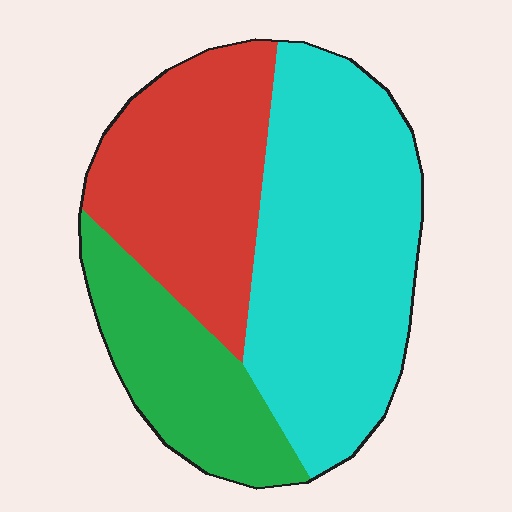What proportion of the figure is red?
Red covers 31% of the figure.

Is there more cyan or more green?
Cyan.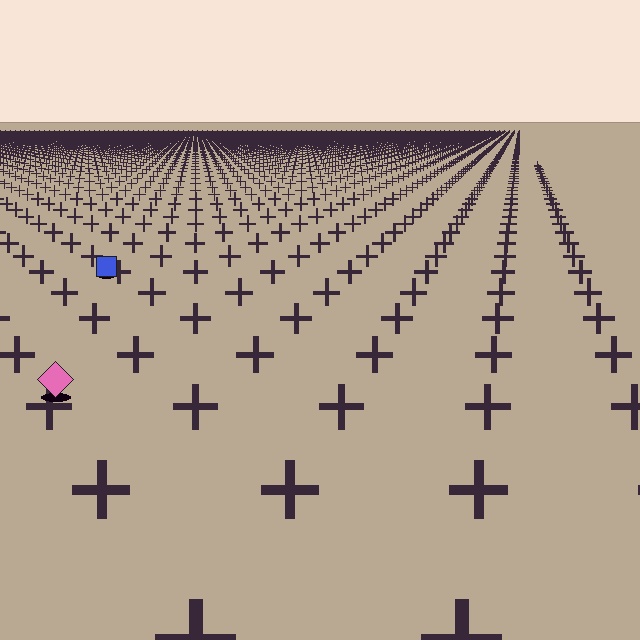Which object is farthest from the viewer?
The blue square is farthest from the viewer. It appears smaller and the ground texture around it is denser.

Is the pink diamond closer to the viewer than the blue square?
Yes. The pink diamond is closer — you can tell from the texture gradient: the ground texture is coarser near it.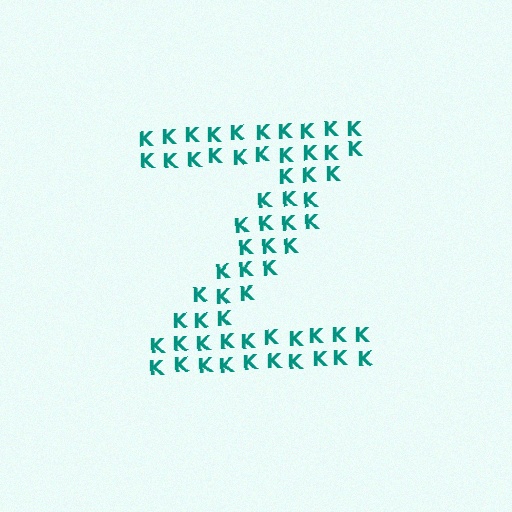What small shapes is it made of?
It is made of small letter K's.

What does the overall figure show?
The overall figure shows the letter Z.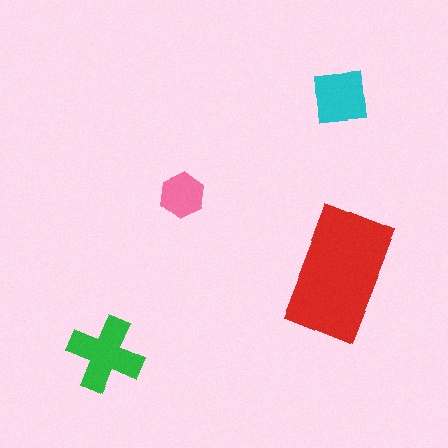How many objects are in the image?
There are 4 objects in the image.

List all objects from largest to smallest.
The red rectangle, the green cross, the cyan square, the pink hexagon.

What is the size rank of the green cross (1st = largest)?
2nd.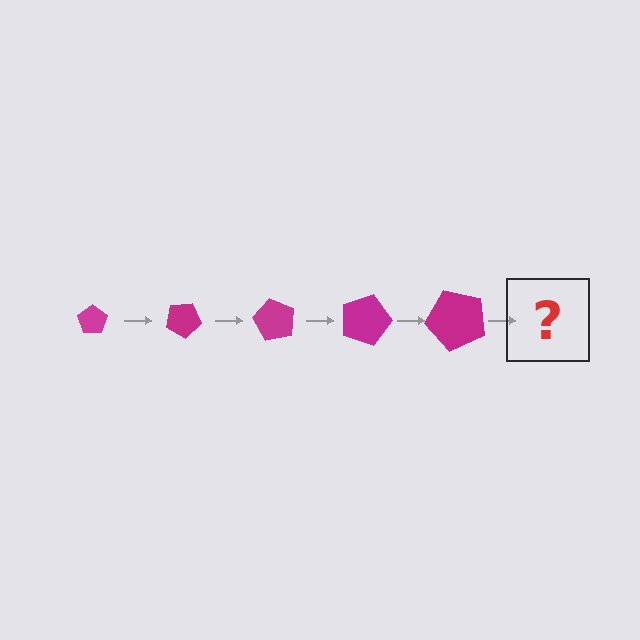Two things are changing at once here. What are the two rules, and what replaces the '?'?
The two rules are that the pentagon grows larger each step and it rotates 30 degrees each step. The '?' should be a pentagon, larger than the previous one and rotated 150 degrees from the start.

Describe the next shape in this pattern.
It should be a pentagon, larger than the previous one and rotated 150 degrees from the start.